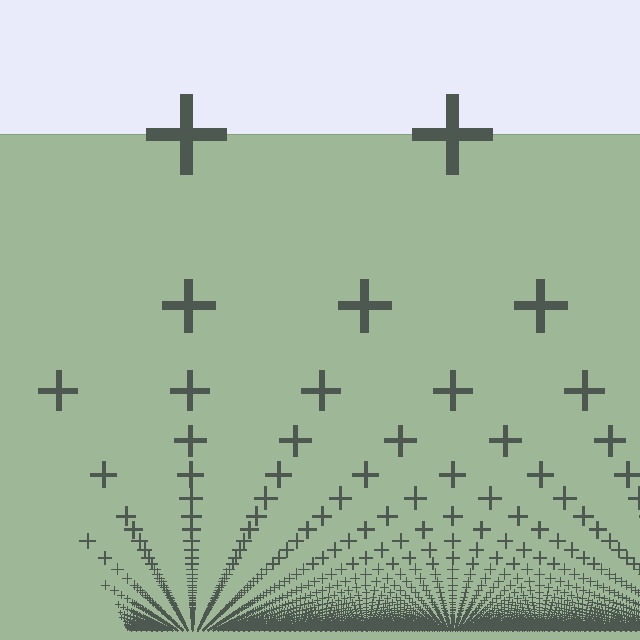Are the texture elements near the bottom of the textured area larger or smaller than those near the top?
Smaller. The gradient is inverted — elements near the bottom are smaller and denser.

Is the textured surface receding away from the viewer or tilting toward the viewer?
The surface appears to tilt toward the viewer. Texture elements get larger and sparser toward the top.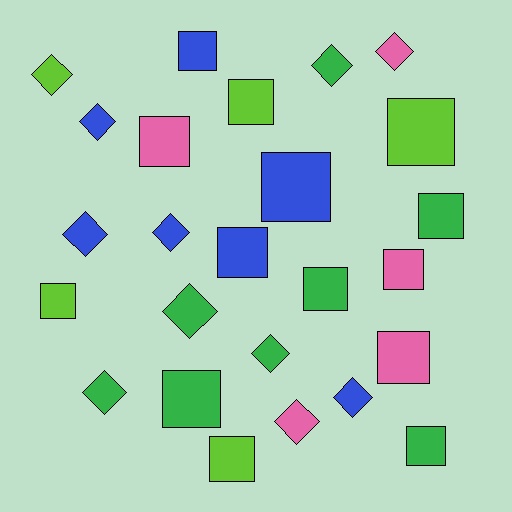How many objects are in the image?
There are 25 objects.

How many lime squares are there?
There are 4 lime squares.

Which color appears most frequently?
Green, with 8 objects.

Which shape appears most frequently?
Square, with 14 objects.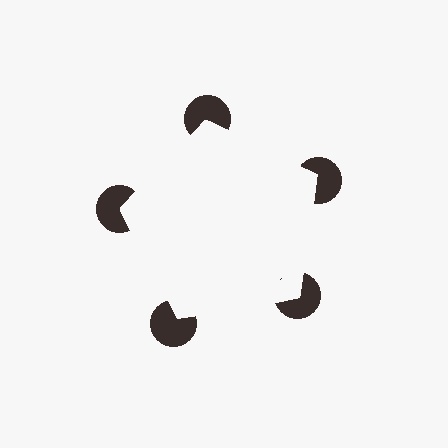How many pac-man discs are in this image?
There are 5 — one at each vertex of the illusory pentagon.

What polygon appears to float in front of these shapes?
An illusory pentagon — its edges are inferred from the aligned wedge cuts in the pac-man discs, not physically drawn.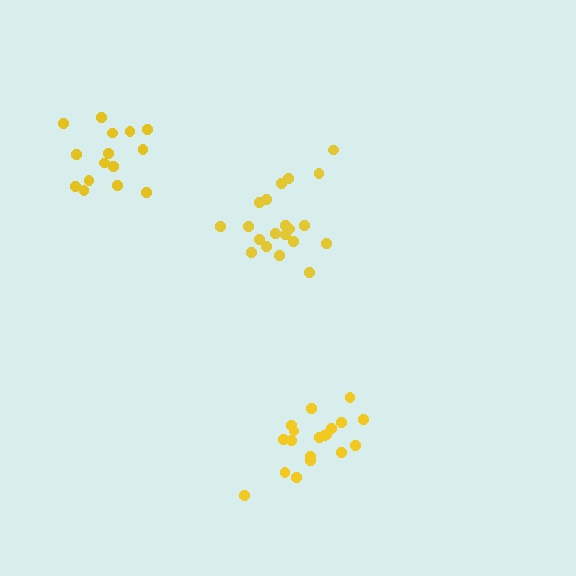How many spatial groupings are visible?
There are 3 spatial groupings.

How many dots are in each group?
Group 1: 19 dots, Group 2: 21 dots, Group 3: 15 dots (55 total).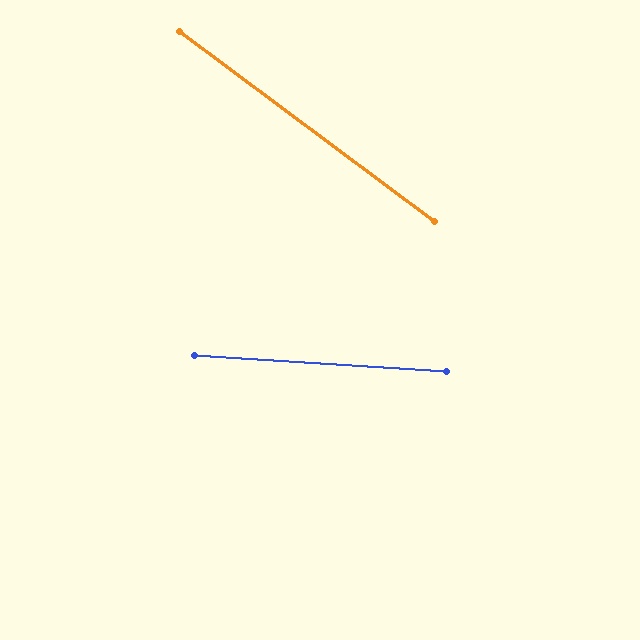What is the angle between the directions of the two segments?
Approximately 33 degrees.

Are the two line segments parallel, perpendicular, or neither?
Neither parallel nor perpendicular — they differ by about 33°.